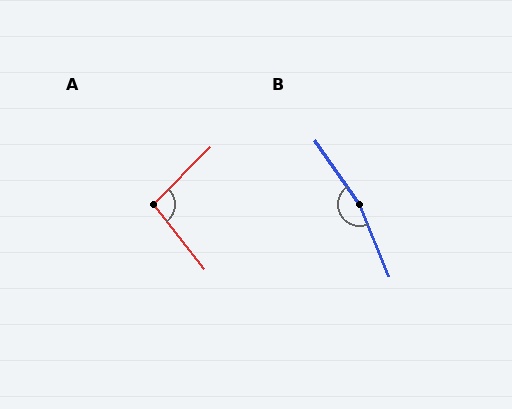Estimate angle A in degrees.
Approximately 97 degrees.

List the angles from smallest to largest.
A (97°), B (168°).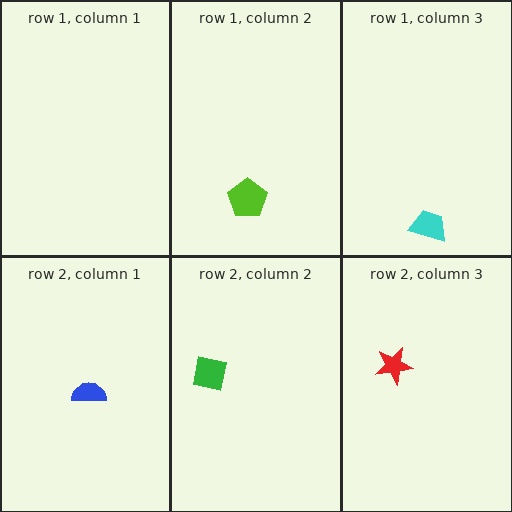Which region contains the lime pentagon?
The row 1, column 2 region.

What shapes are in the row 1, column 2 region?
The lime pentagon.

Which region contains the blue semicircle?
The row 2, column 1 region.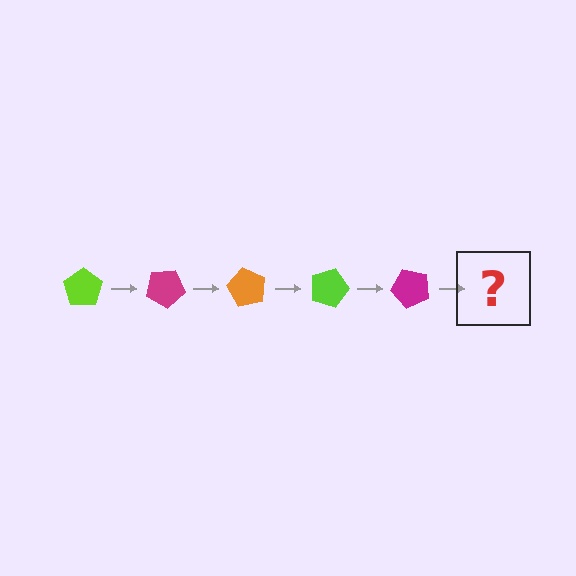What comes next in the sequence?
The next element should be an orange pentagon, rotated 150 degrees from the start.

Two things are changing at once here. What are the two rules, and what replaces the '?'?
The two rules are that it rotates 30 degrees each step and the color cycles through lime, magenta, and orange. The '?' should be an orange pentagon, rotated 150 degrees from the start.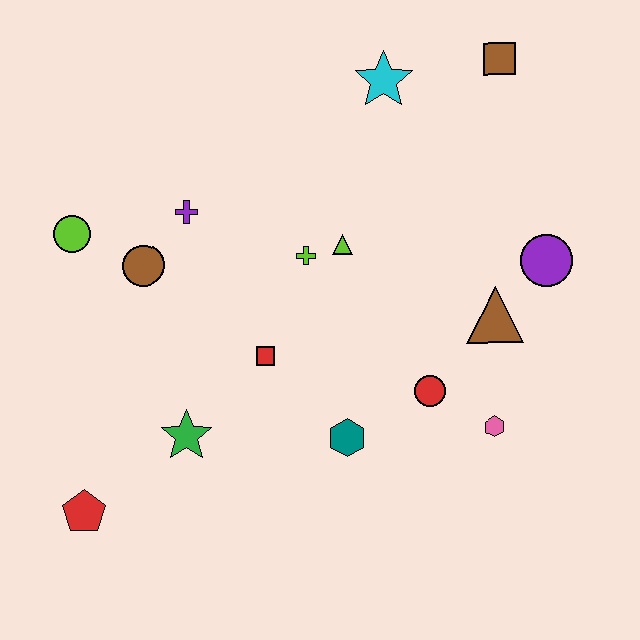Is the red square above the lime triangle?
No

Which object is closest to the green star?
The red square is closest to the green star.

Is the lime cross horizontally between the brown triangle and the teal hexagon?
No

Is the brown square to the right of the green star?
Yes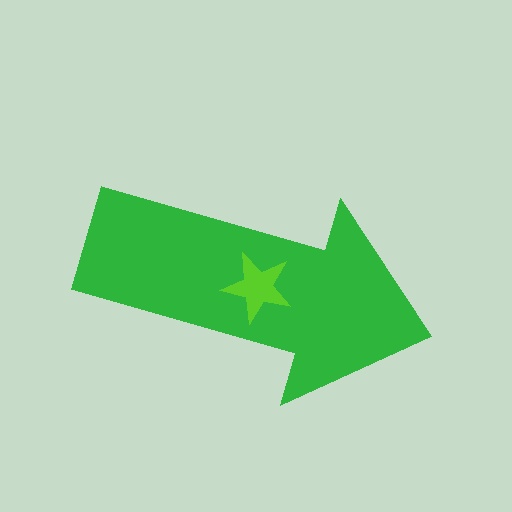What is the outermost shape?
The green arrow.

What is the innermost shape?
The lime star.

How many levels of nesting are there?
2.